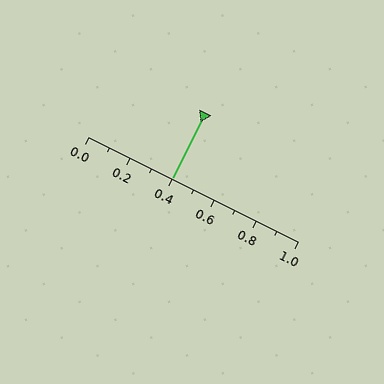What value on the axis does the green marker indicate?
The marker indicates approximately 0.4.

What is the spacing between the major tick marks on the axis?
The major ticks are spaced 0.2 apart.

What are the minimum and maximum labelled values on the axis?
The axis runs from 0.0 to 1.0.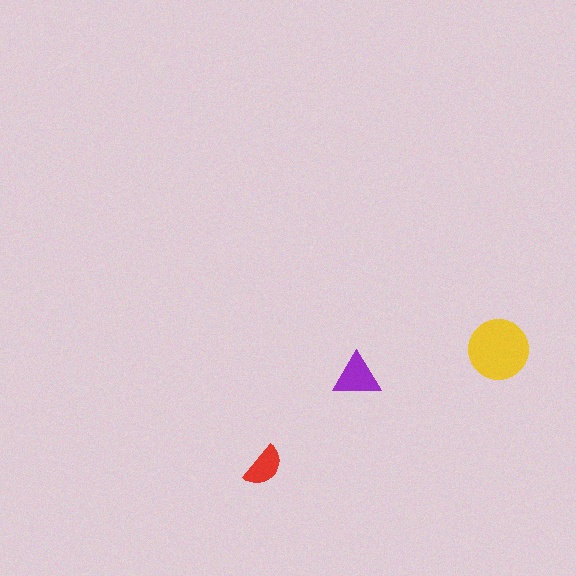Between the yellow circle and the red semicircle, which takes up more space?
The yellow circle.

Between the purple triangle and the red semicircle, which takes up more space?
The purple triangle.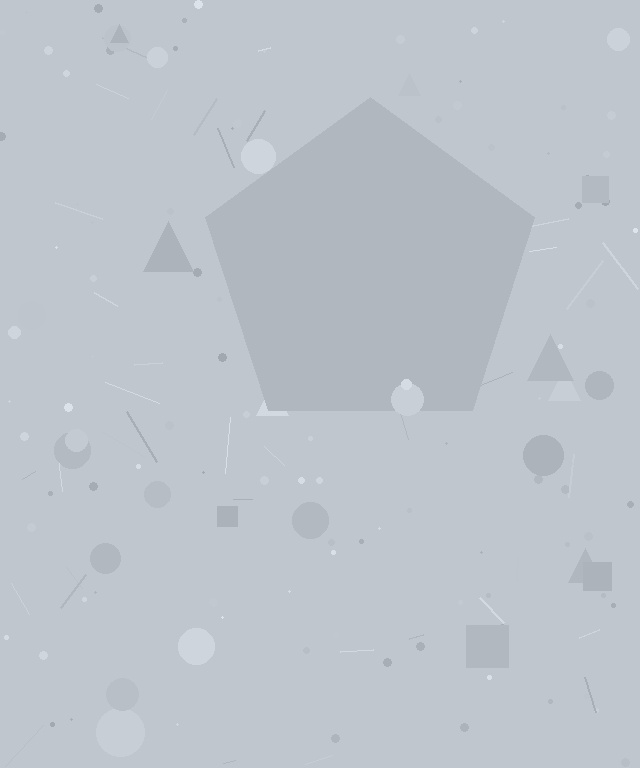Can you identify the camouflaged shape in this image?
The camouflaged shape is a pentagon.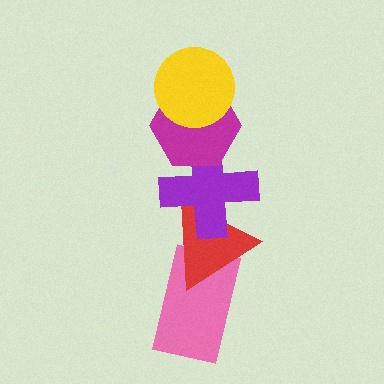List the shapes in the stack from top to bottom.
From top to bottom: the yellow circle, the magenta hexagon, the purple cross, the red triangle, the pink rectangle.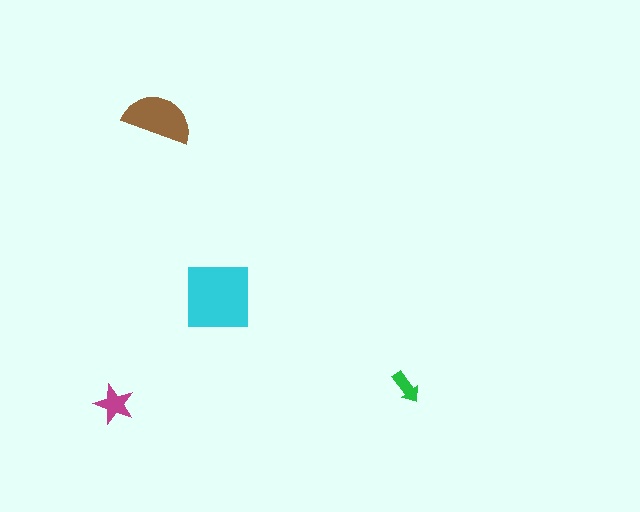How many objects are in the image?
There are 4 objects in the image.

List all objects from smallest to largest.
The green arrow, the magenta star, the brown semicircle, the cyan square.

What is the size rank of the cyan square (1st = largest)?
1st.